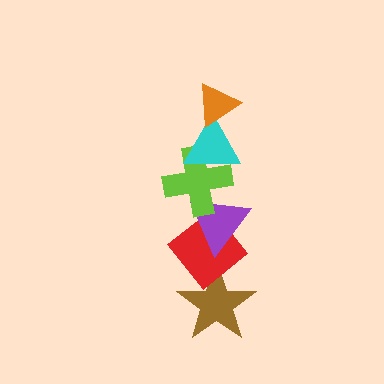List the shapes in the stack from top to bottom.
From top to bottom: the orange triangle, the cyan triangle, the lime cross, the purple triangle, the red diamond, the brown star.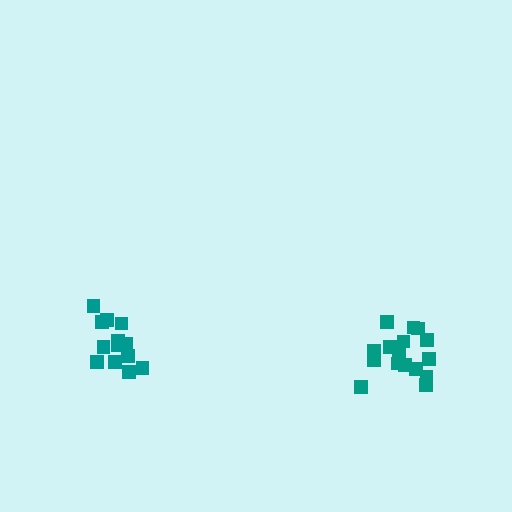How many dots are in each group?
Group 1: 13 dots, Group 2: 18 dots (31 total).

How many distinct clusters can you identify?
There are 2 distinct clusters.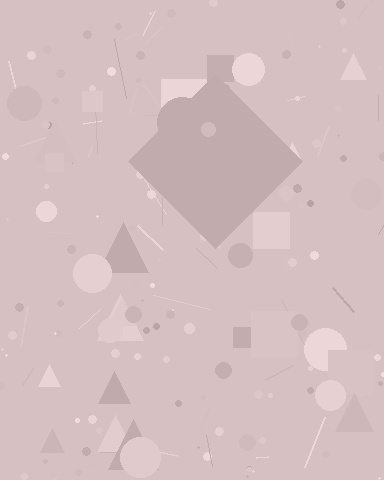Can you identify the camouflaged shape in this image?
The camouflaged shape is a diamond.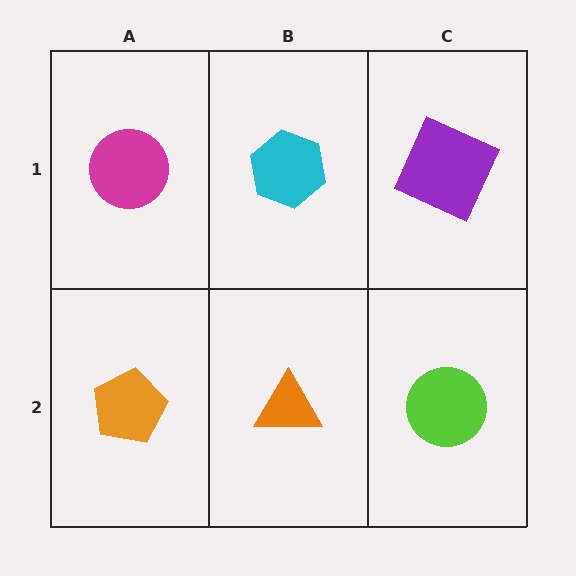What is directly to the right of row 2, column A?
An orange triangle.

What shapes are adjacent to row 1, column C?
A lime circle (row 2, column C), a cyan hexagon (row 1, column B).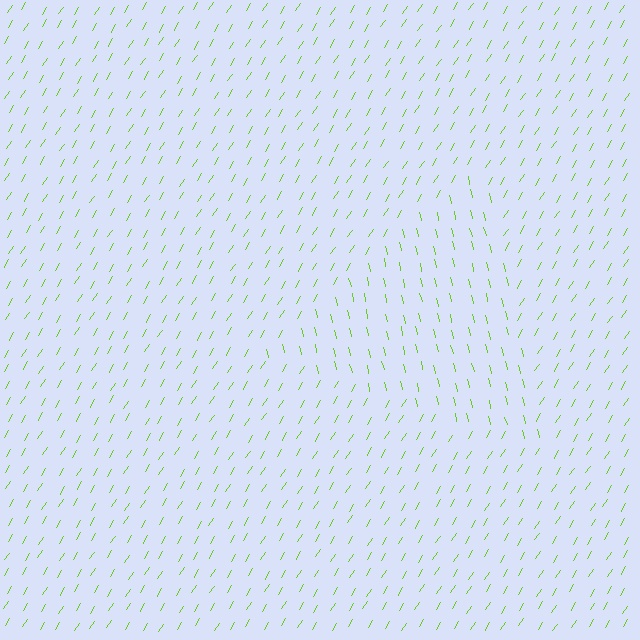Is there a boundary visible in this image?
Yes, there is a texture boundary formed by a change in line orientation.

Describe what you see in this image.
The image is filled with small lime line segments. A triangle region in the image has lines oriented differently from the surrounding lines, creating a visible texture boundary.